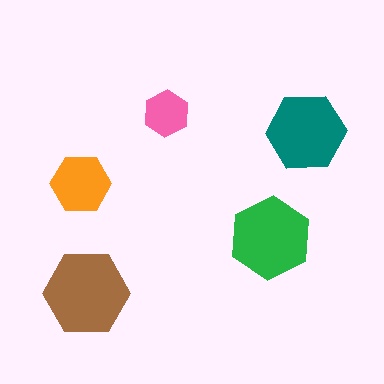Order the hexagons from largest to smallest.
the brown one, the green one, the teal one, the orange one, the pink one.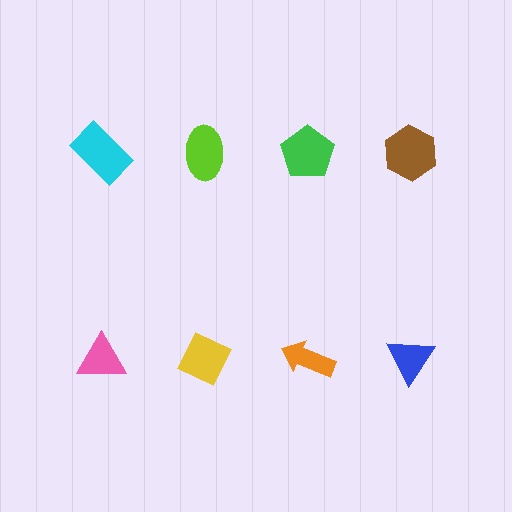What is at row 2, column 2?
A yellow diamond.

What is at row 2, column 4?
A blue triangle.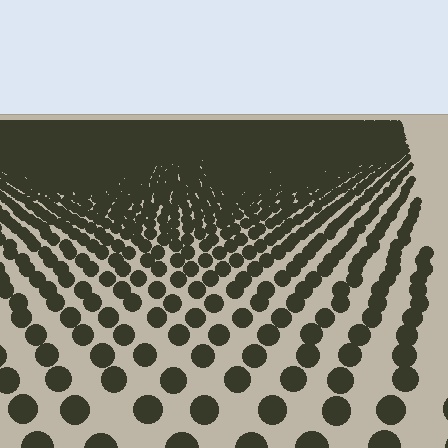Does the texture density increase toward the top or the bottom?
Density increases toward the top.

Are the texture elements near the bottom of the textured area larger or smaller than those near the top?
Larger. Near the bottom, elements are closer to the viewer and appear at a bigger on-screen size.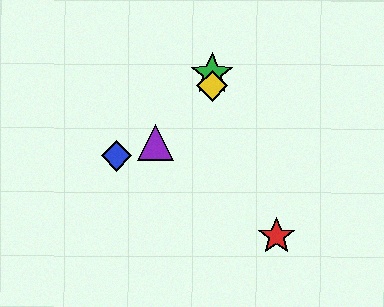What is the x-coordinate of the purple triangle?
The purple triangle is at x≈155.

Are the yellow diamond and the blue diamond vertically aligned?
No, the yellow diamond is at x≈212 and the blue diamond is at x≈116.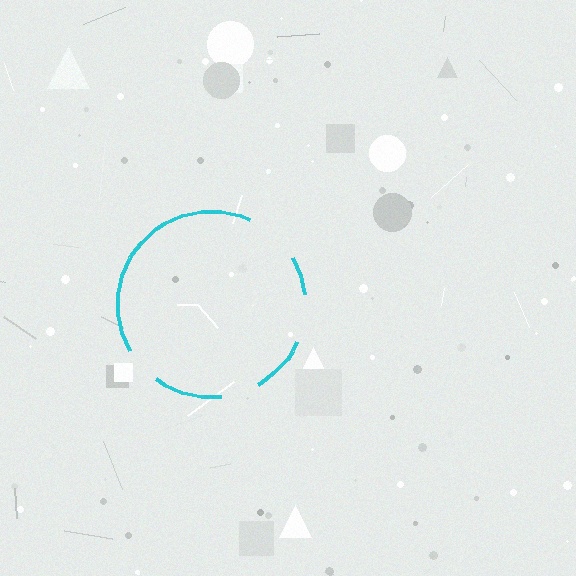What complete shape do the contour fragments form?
The contour fragments form a circle.